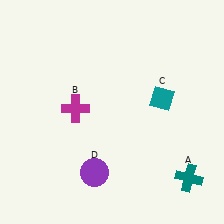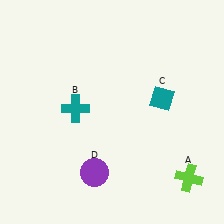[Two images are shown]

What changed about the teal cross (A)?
In Image 1, A is teal. In Image 2, it changed to lime.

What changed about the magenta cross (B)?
In Image 1, B is magenta. In Image 2, it changed to teal.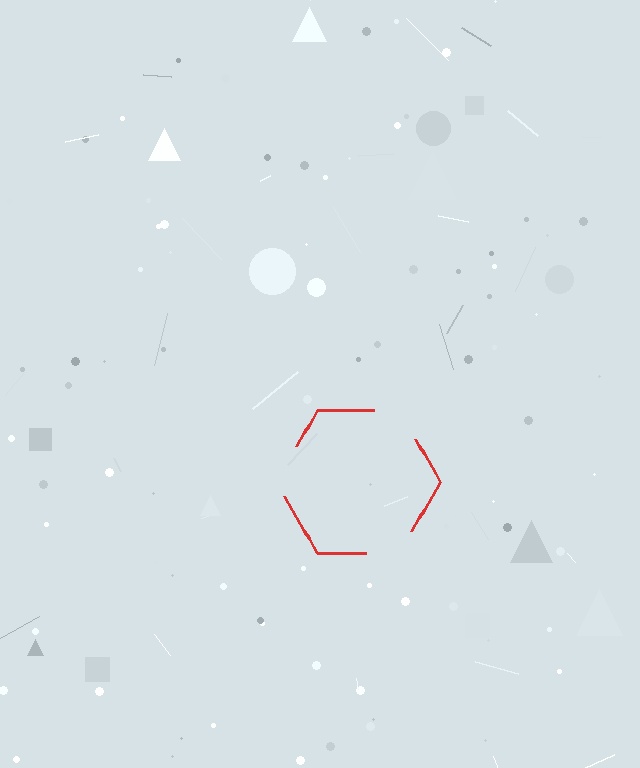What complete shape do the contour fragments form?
The contour fragments form a hexagon.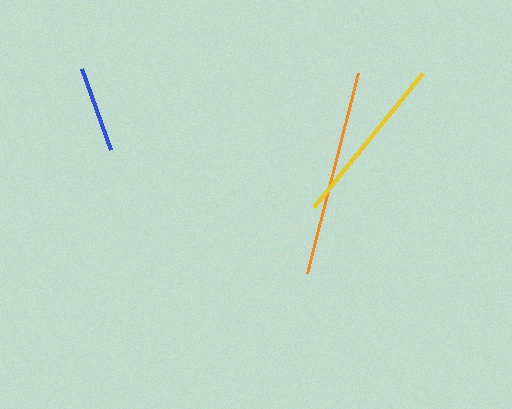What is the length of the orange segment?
The orange segment is approximately 207 pixels long.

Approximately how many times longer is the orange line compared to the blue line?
The orange line is approximately 2.4 times the length of the blue line.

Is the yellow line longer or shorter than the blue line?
The yellow line is longer than the blue line.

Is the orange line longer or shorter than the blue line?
The orange line is longer than the blue line.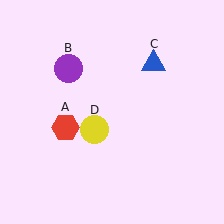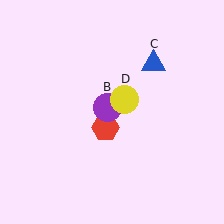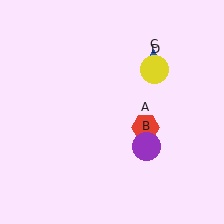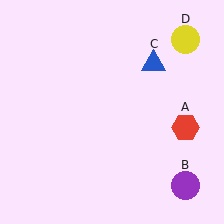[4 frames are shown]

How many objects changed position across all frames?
3 objects changed position: red hexagon (object A), purple circle (object B), yellow circle (object D).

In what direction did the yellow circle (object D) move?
The yellow circle (object D) moved up and to the right.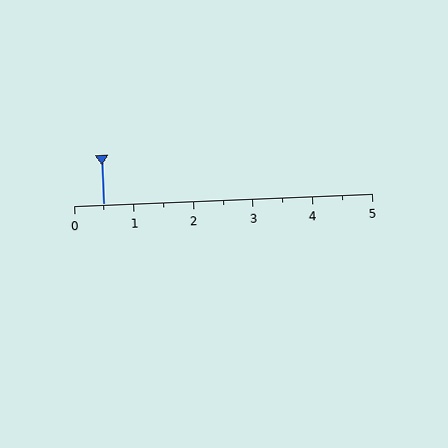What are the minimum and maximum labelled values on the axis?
The axis runs from 0 to 5.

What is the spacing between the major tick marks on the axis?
The major ticks are spaced 1 apart.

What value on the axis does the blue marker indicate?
The marker indicates approximately 0.5.